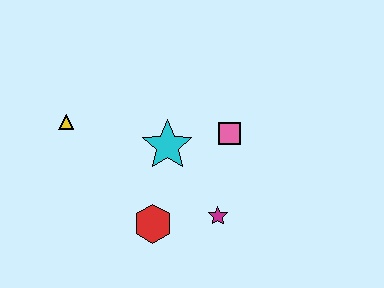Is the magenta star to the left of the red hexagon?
No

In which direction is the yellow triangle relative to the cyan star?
The yellow triangle is to the left of the cyan star.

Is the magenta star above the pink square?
No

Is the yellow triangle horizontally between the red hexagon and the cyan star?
No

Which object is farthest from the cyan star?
The yellow triangle is farthest from the cyan star.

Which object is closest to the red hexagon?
The magenta star is closest to the red hexagon.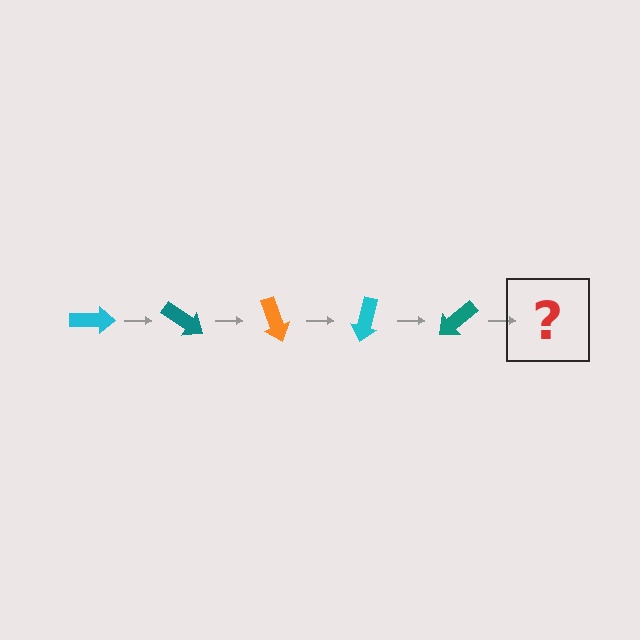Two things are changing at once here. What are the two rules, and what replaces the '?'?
The two rules are that it rotates 35 degrees each step and the color cycles through cyan, teal, and orange. The '?' should be an orange arrow, rotated 175 degrees from the start.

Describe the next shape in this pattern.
It should be an orange arrow, rotated 175 degrees from the start.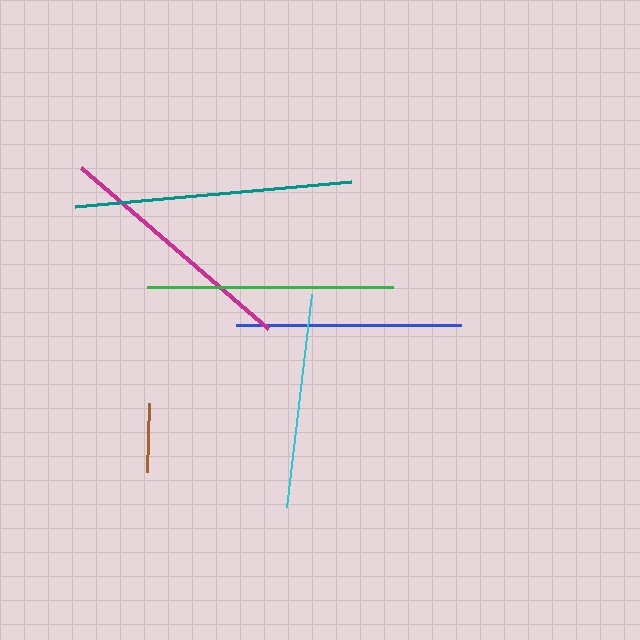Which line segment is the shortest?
The brown line is the shortest at approximately 69 pixels.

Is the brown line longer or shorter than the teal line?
The teal line is longer than the brown line.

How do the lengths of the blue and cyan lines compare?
The blue and cyan lines are approximately the same length.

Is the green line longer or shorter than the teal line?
The teal line is longer than the green line.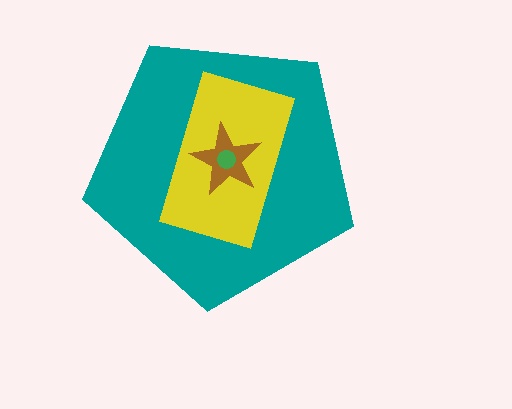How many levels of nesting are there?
4.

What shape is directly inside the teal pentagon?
The yellow rectangle.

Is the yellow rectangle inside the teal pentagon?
Yes.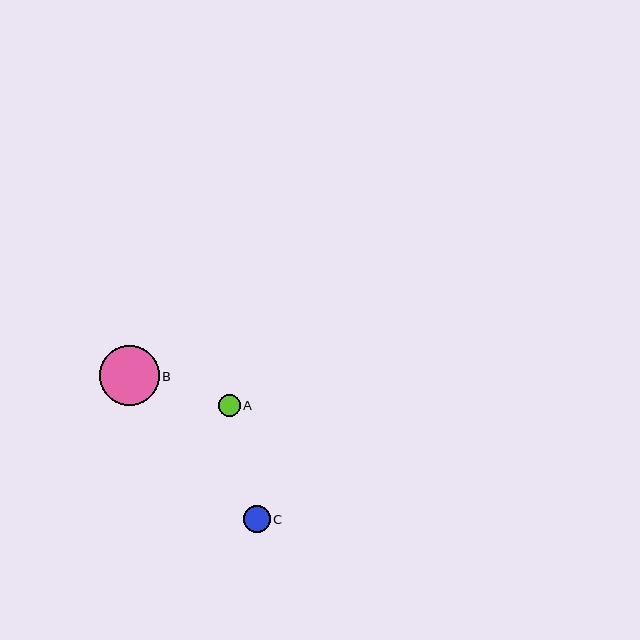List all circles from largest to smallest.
From largest to smallest: B, C, A.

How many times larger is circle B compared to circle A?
Circle B is approximately 2.8 times the size of circle A.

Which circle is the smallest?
Circle A is the smallest with a size of approximately 22 pixels.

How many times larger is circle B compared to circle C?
Circle B is approximately 2.3 times the size of circle C.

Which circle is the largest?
Circle B is the largest with a size of approximately 60 pixels.